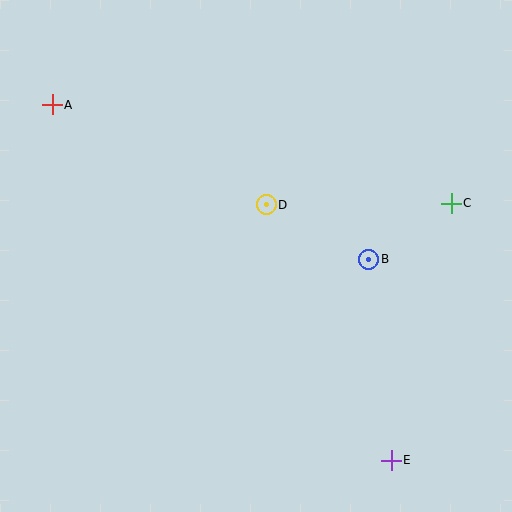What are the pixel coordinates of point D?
Point D is at (266, 205).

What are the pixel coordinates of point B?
Point B is at (369, 259).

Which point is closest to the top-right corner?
Point C is closest to the top-right corner.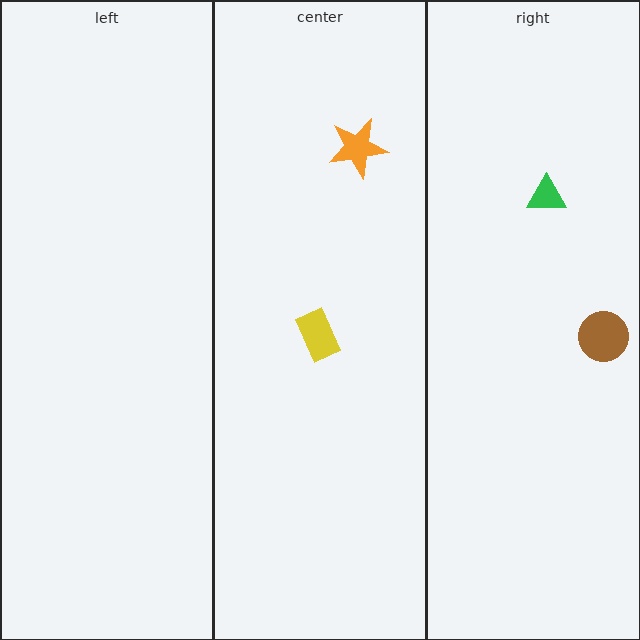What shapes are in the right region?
The green triangle, the brown circle.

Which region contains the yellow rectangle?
The center region.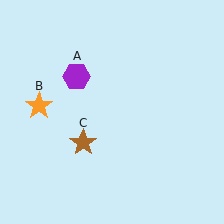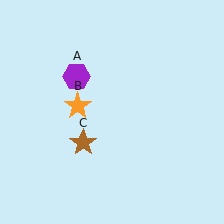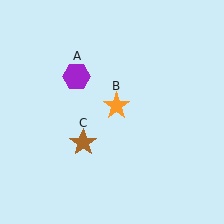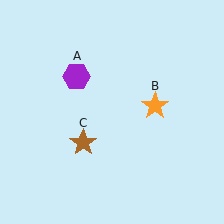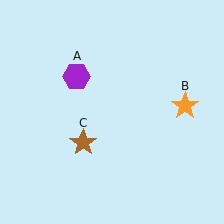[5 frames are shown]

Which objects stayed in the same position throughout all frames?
Purple hexagon (object A) and brown star (object C) remained stationary.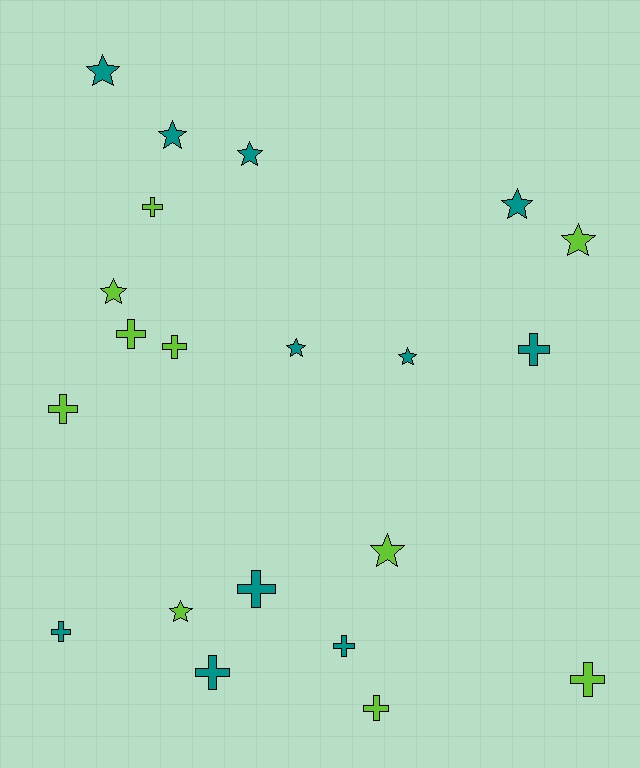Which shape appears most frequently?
Cross, with 11 objects.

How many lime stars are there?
There are 4 lime stars.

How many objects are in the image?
There are 21 objects.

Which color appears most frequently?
Teal, with 11 objects.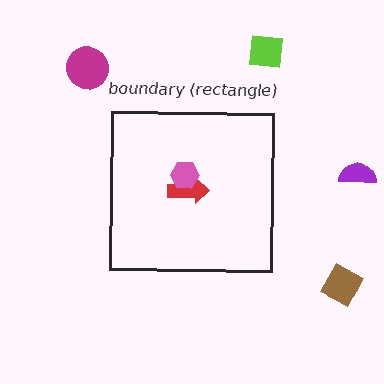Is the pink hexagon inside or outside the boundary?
Inside.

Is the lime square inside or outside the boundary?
Outside.